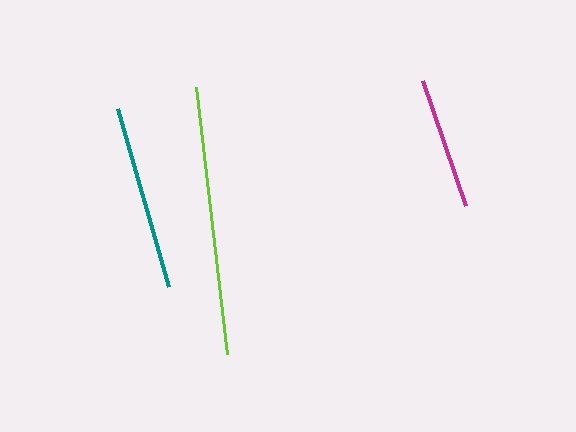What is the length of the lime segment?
The lime segment is approximately 268 pixels long.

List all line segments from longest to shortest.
From longest to shortest: lime, teal, magenta.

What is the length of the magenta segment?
The magenta segment is approximately 132 pixels long.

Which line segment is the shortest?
The magenta line is the shortest at approximately 132 pixels.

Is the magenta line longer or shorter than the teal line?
The teal line is longer than the magenta line.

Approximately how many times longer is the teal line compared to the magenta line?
The teal line is approximately 1.4 times the length of the magenta line.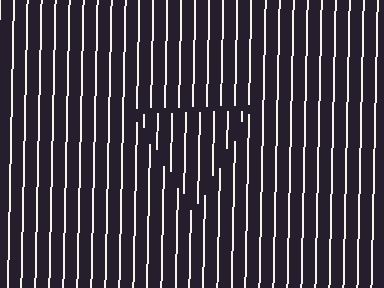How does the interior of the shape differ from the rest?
The interior of the shape contains the same grating, shifted by half a period — the contour is defined by the phase discontinuity where line-ends from the inner and outer gratings abut.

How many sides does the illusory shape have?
3 sides — the line-ends trace a triangle.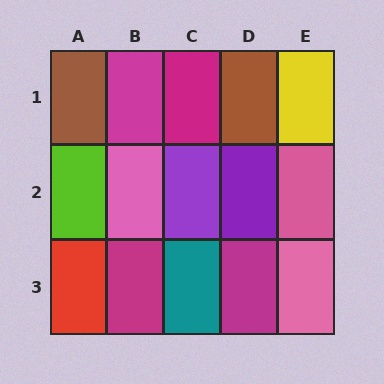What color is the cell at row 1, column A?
Brown.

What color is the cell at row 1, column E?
Yellow.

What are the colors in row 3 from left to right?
Red, magenta, teal, magenta, pink.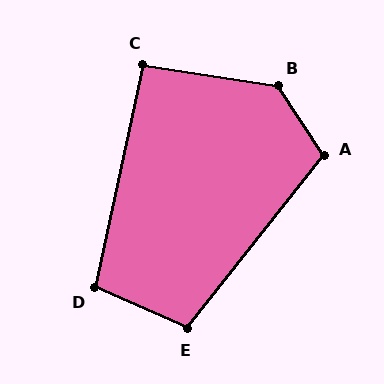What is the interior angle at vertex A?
Approximately 109 degrees (obtuse).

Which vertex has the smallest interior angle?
C, at approximately 93 degrees.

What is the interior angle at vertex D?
Approximately 102 degrees (obtuse).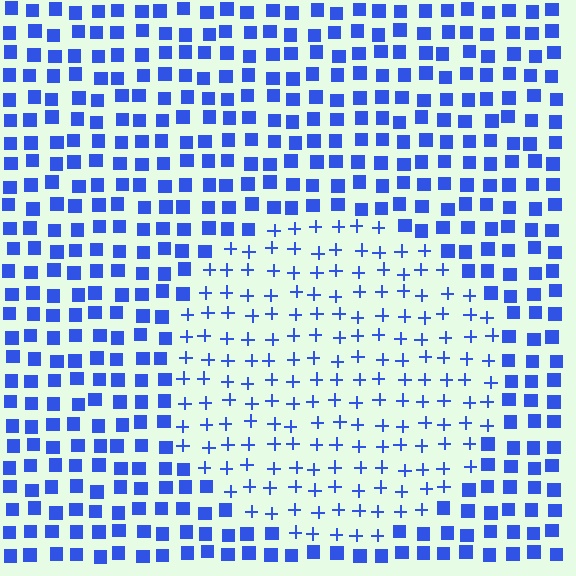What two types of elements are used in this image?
The image uses plus signs inside the circle region and squares outside it.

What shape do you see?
I see a circle.